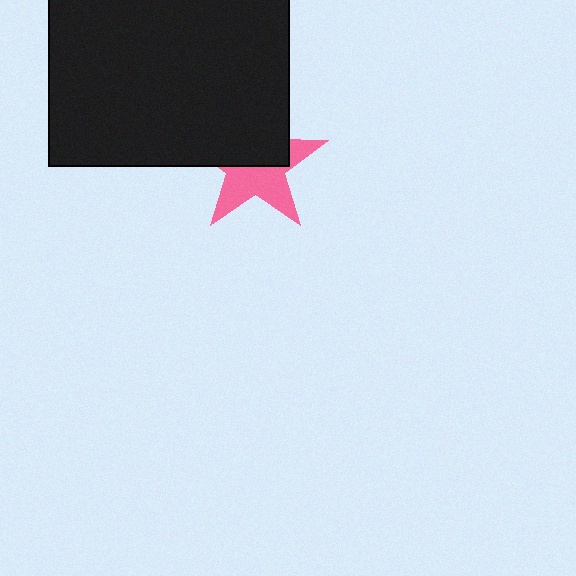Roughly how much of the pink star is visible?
About half of it is visible (roughly 50%).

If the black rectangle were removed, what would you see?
You would see the complete pink star.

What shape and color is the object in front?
The object in front is a black rectangle.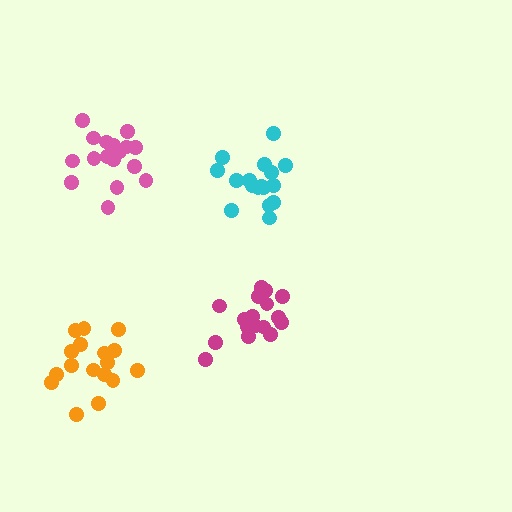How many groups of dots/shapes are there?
There are 4 groups.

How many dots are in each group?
Group 1: 17 dots, Group 2: 18 dots, Group 3: 17 dots, Group 4: 17 dots (69 total).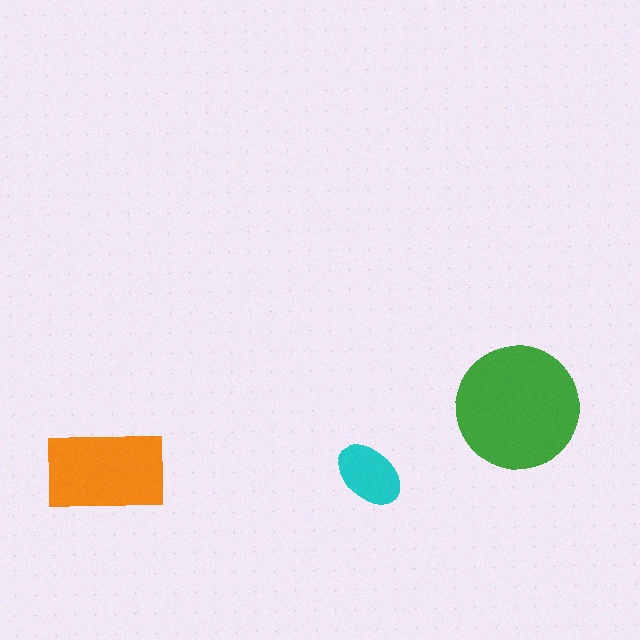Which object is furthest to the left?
The orange rectangle is leftmost.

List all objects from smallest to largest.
The cyan ellipse, the orange rectangle, the green circle.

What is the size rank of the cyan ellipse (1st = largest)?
3rd.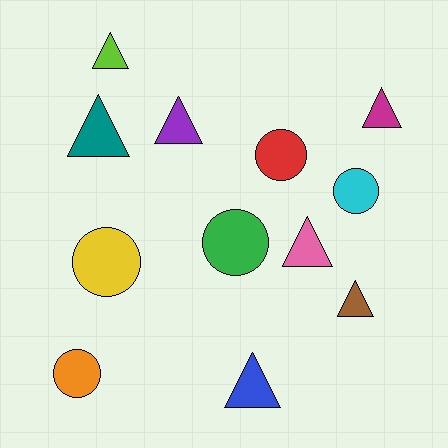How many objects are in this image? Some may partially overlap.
There are 12 objects.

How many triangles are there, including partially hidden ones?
There are 7 triangles.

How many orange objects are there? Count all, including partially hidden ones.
There is 1 orange object.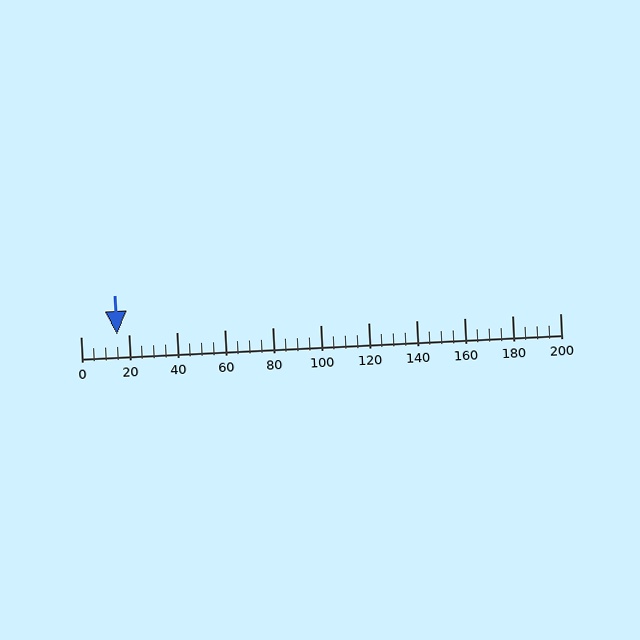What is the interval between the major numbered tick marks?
The major tick marks are spaced 20 units apart.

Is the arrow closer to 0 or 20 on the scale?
The arrow is closer to 20.